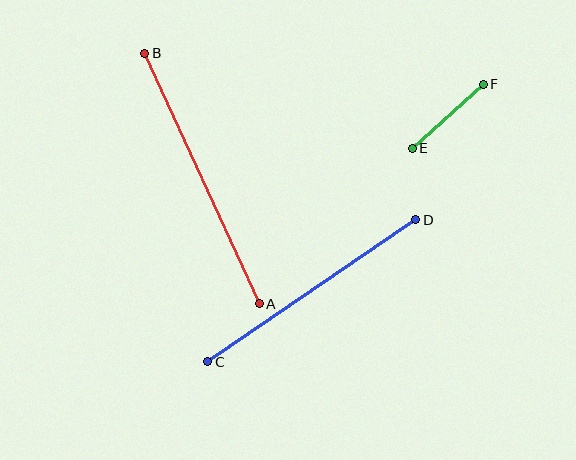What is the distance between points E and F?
The distance is approximately 96 pixels.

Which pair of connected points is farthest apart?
Points A and B are farthest apart.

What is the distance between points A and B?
The distance is approximately 276 pixels.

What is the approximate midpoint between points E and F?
The midpoint is at approximately (448, 116) pixels.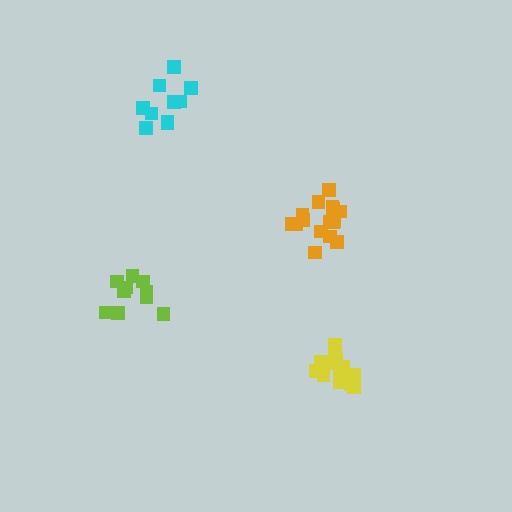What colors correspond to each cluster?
The clusters are colored: cyan, lime, orange, yellow.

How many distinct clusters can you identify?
There are 4 distinct clusters.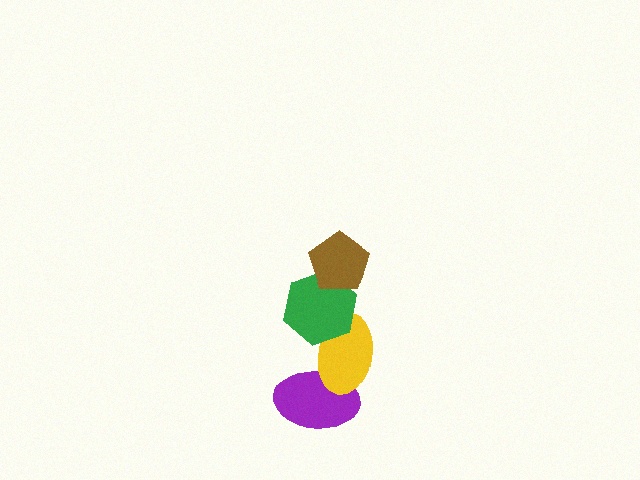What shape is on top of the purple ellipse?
The yellow ellipse is on top of the purple ellipse.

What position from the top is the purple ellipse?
The purple ellipse is 4th from the top.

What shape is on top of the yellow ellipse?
The green hexagon is on top of the yellow ellipse.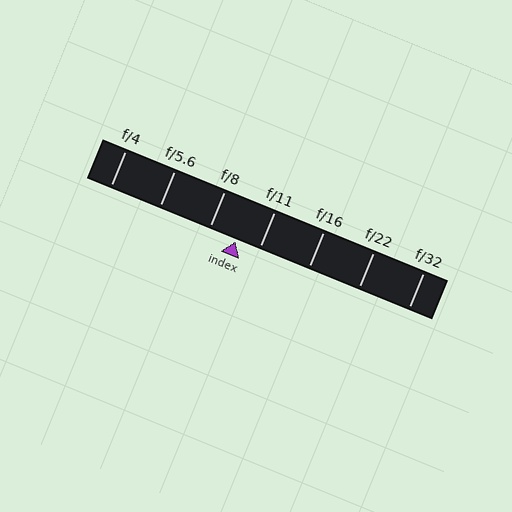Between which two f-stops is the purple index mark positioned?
The index mark is between f/8 and f/11.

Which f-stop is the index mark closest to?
The index mark is closest to f/11.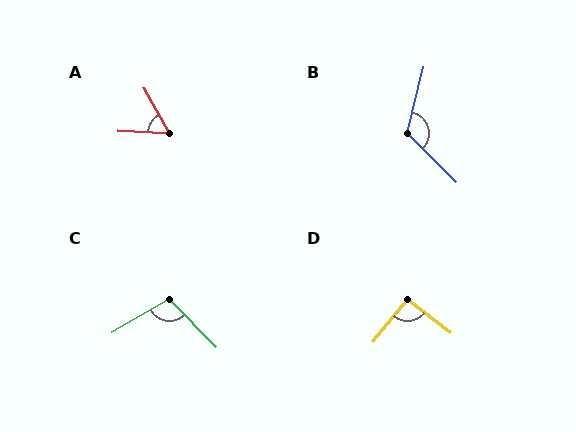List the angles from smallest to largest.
A (58°), D (91°), C (104°), B (122°).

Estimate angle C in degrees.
Approximately 104 degrees.